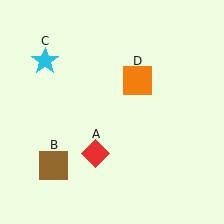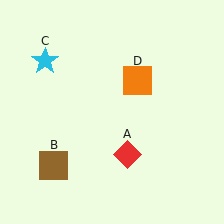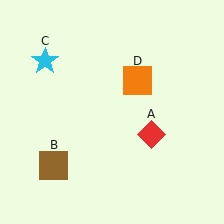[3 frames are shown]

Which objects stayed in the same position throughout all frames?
Brown square (object B) and cyan star (object C) and orange square (object D) remained stationary.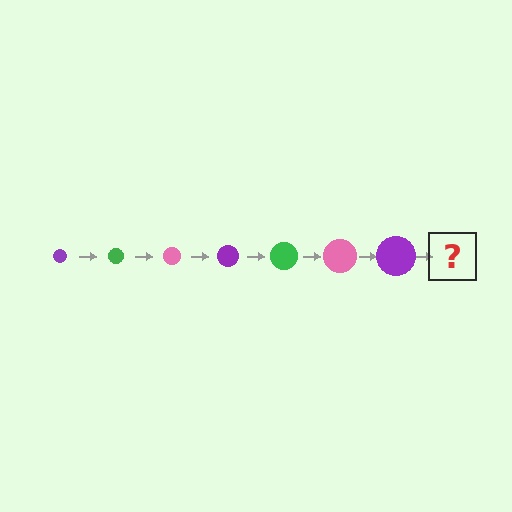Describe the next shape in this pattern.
It should be a green circle, larger than the previous one.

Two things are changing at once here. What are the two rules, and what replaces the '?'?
The two rules are that the circle grows larger each step and the color cycles through purple, green, and pink. The '?' should be a green circle, larger than the previous one.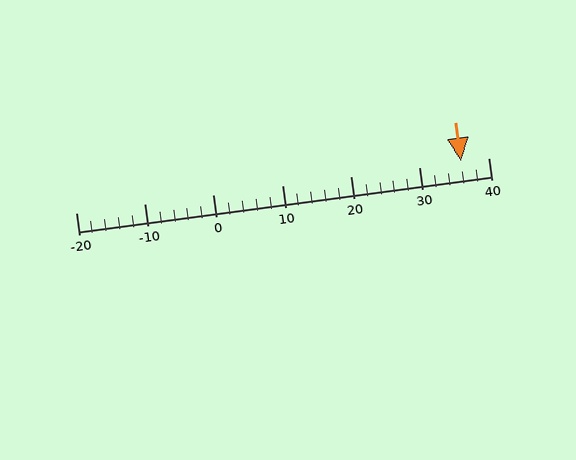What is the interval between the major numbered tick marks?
The major tick marks are spaced 10 units apart.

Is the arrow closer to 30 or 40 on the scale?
The arrow is closer to 40.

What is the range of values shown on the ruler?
The ruler shows values from -20 to 40.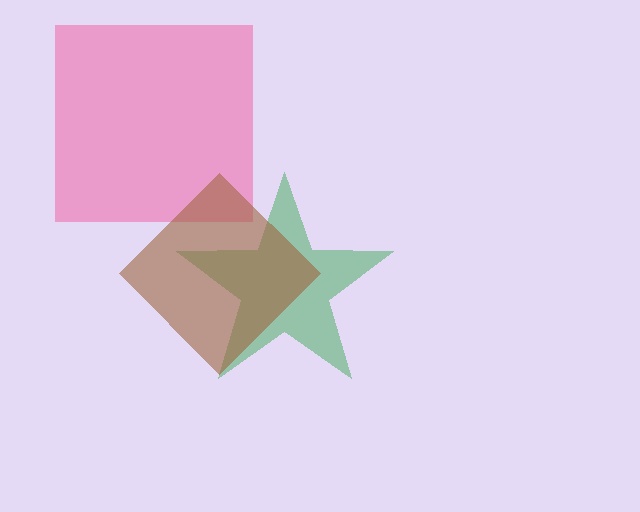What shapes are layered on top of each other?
The layered shapes are: a green star, a pink square, a brown diamond.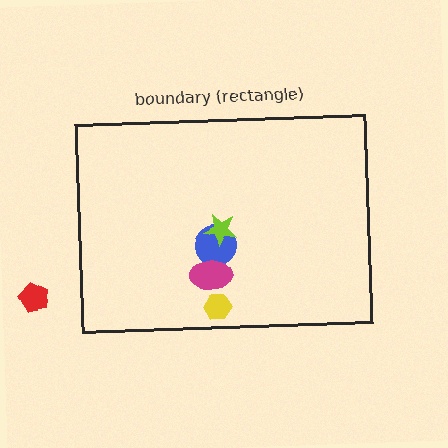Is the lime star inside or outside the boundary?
Inside.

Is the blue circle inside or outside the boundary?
Inside.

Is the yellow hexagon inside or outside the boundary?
Inside.